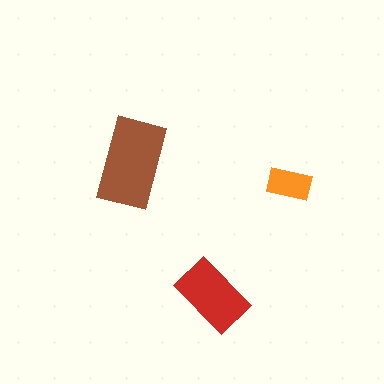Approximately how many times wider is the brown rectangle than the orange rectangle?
About 2 times wider.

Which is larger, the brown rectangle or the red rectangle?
The brown one.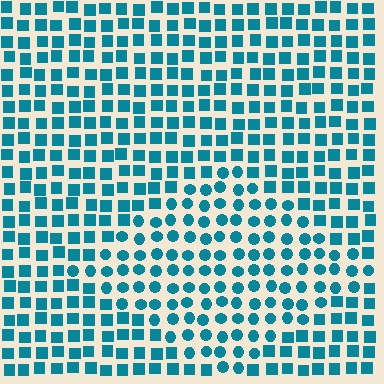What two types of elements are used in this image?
The image uses circles inside the diamond region and squares outside it.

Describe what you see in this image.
The image is filled with small teal elements arranged in a uniform grid. A diamond-shaped region contains circles, while the surrounding area contains squares. The boundary is defined purely by the change in element shape.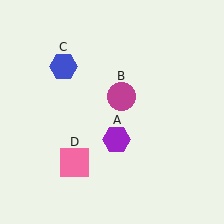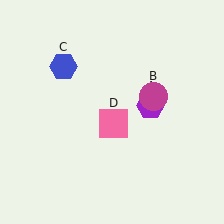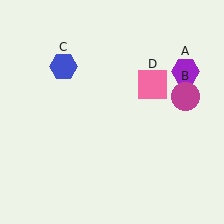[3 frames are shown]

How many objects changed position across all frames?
3 objects changed position: purple hexagon (object A), magenta circle (object B), pink square (object D).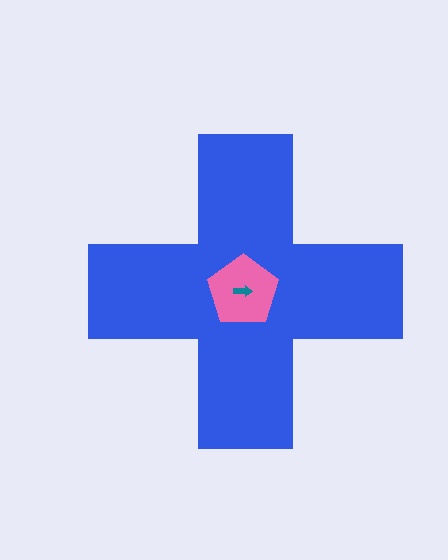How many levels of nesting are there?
3.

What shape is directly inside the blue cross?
The pink pentagon.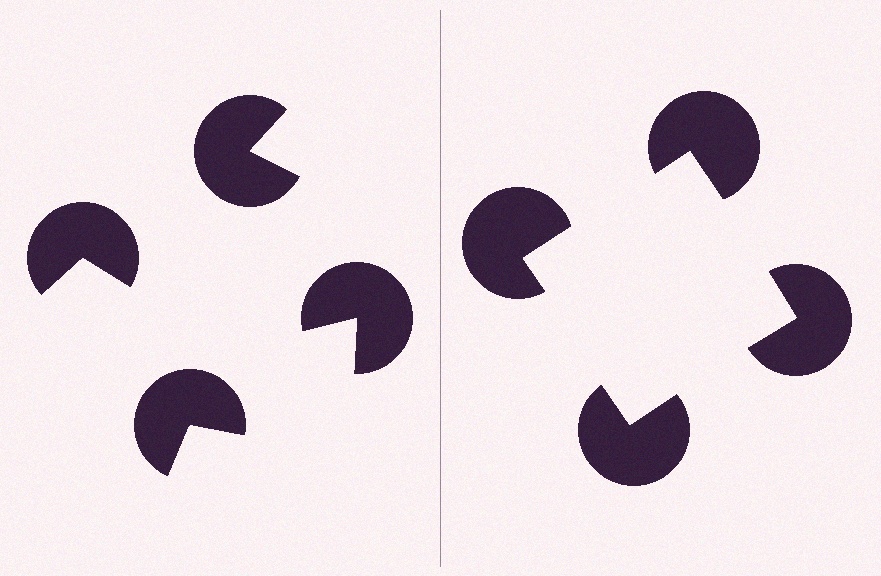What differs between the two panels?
The pac-man discs are positioned identically on both sides; only the wedge orientations differ. On the right they align to a square; on the left they are misaligned.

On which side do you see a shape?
An illusory square appears on the right side. On the left side the wedge cuts are rotated, so no coherent shape forms.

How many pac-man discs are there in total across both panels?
8 — 4 on each side.